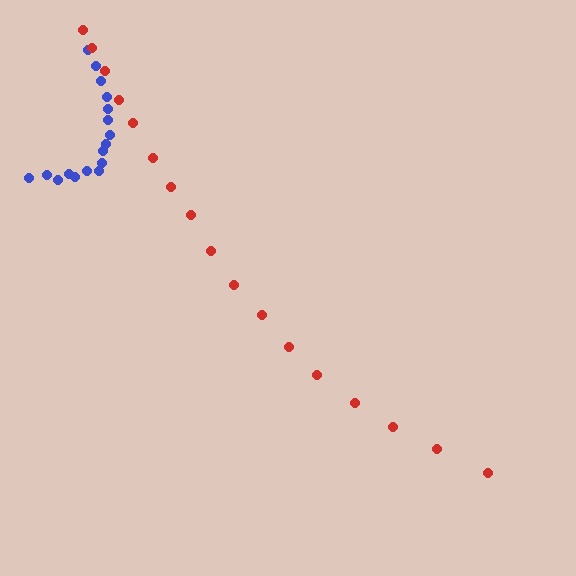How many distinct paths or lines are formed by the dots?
There are 2 distinct paths.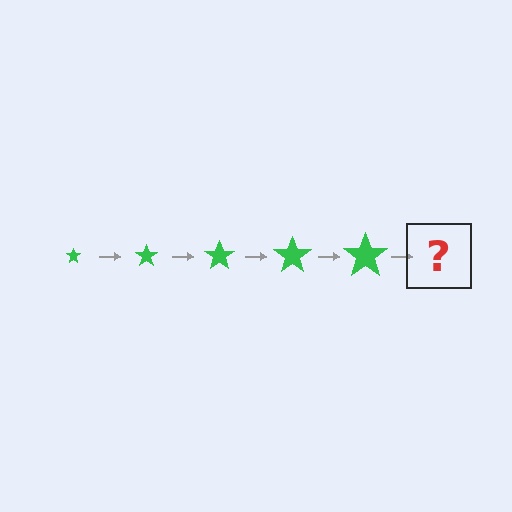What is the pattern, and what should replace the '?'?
The pattern is that the star gets progressively larger each step. The '?' should be a green star, larger than the previous one.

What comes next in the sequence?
The next element should be a green star, larger than the previous one.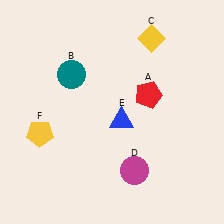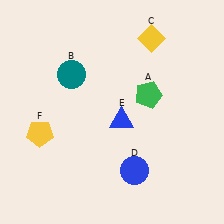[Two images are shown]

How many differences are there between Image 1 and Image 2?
There are 2 differences between the two images.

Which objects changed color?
A changed from red to green. D changed from magenta to blue.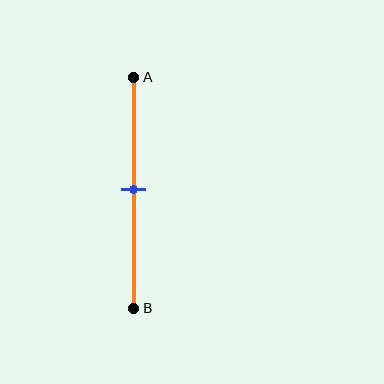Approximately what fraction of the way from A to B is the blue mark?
The blue mark is approximately 50% of the way from A to B.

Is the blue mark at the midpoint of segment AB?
Yes, the mark is approximately at the midpoint.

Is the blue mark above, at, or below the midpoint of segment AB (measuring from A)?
The blue mark is approximately at the midpoint of segment AB.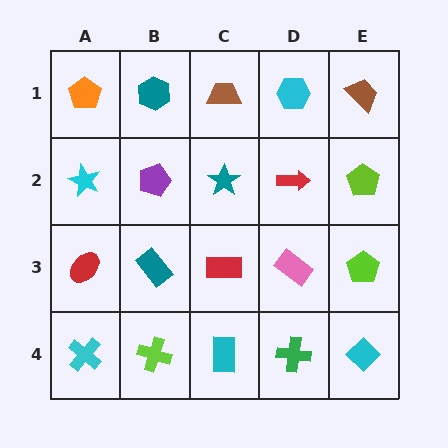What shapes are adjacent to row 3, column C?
A teal star (row 2, column C), a cyan rectangle (row 4, column C), a teal rectangle (row 3, column B), a pink rectangle (row 3, column D).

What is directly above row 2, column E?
A brown trapezoid.